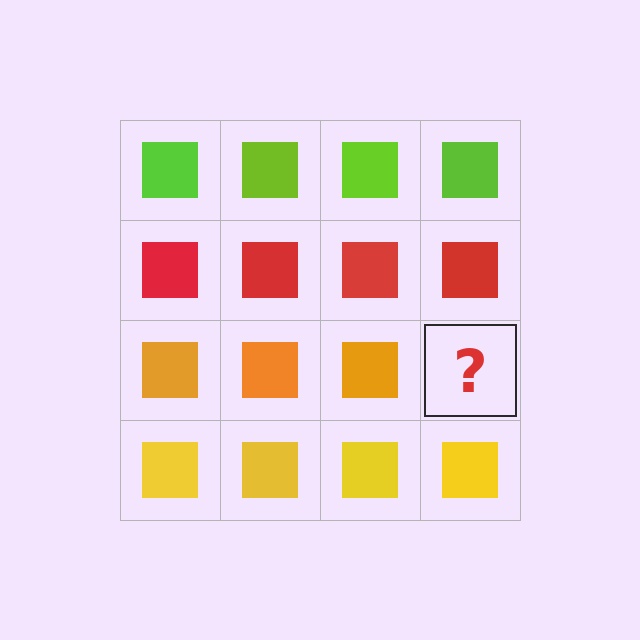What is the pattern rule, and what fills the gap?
The rule is that each row has a consistent color. The gap should be filled with an orange square.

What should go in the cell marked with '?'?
The missing cell should contain an orange square.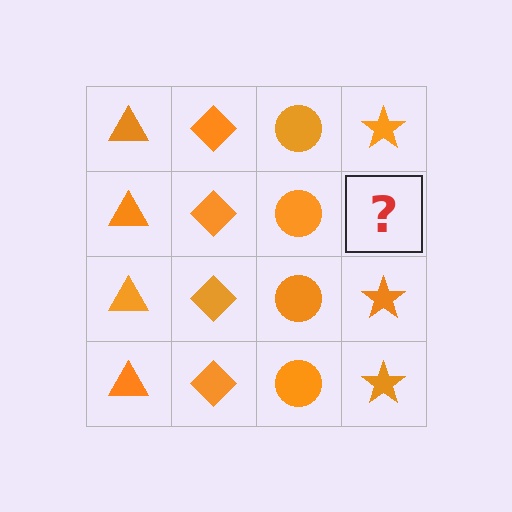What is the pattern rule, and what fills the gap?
The rule is that each column has a consistent shape. The gap should be filled with an orange star.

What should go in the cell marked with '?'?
The missing cell should contain an orange star.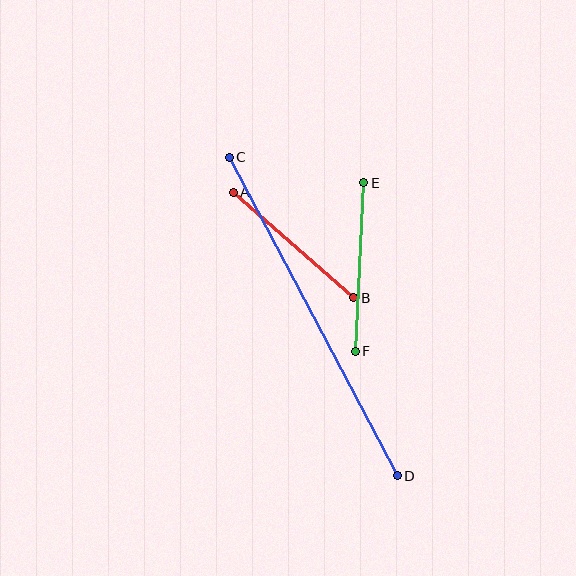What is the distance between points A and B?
The distance is approximately 160 pixels.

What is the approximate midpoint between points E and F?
The midpoint is at approximately (360, 267) pixels.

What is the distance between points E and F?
The distance is approximately 169 pixels.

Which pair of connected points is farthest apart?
Points C and D are farthest apart.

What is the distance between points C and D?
The distance is approximately 360 pixels.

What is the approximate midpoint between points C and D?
The midpoint is at approximately (313, 316) pixels.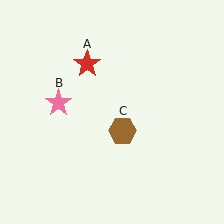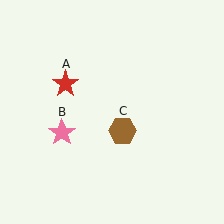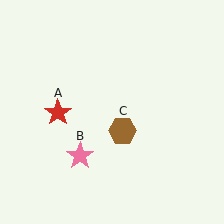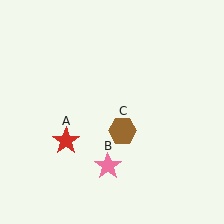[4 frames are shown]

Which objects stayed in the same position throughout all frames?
Brown hexagon (object C) remained stationary.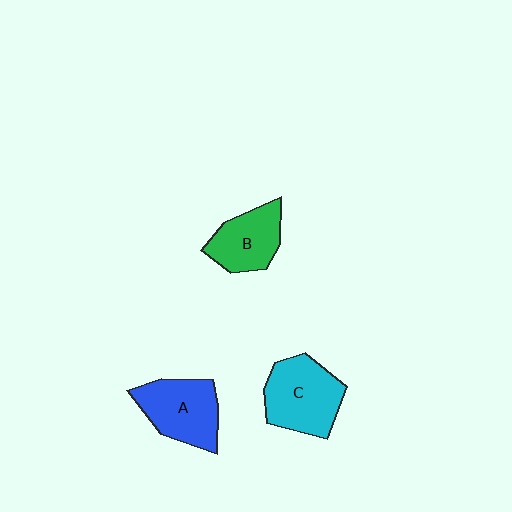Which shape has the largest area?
Shape C (cyan).